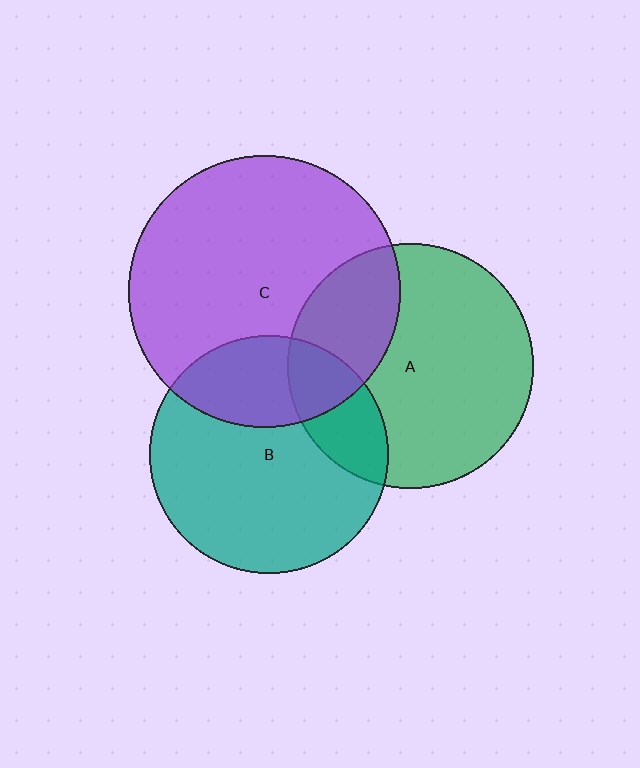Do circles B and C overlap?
Yes.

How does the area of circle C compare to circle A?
Approximately 1.2 times.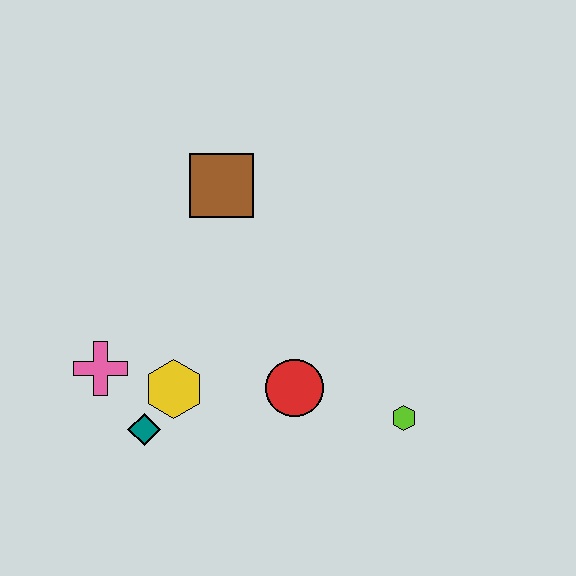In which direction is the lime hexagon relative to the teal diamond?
The lime hexagon is to the right of the teal diamond.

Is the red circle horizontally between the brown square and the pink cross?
No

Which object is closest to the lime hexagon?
The red circle is closest to the lime hexagon.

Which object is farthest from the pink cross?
The lime hexagon is farthest from the pink cross.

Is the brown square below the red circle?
No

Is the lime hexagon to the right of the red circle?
Yes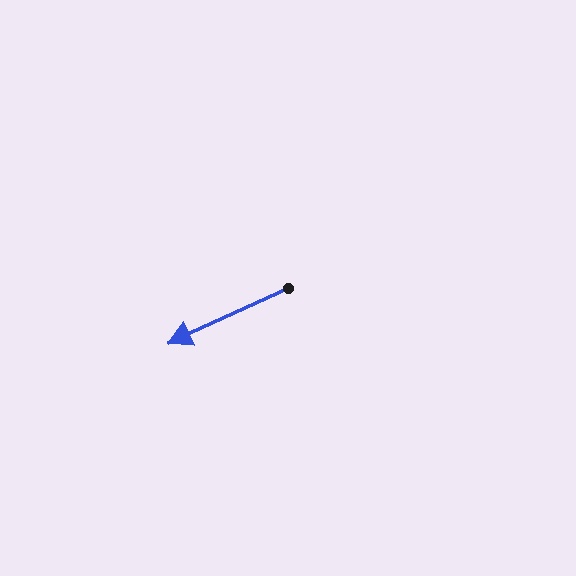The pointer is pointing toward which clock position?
Roughly 8 o'clock.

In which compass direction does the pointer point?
Southwest.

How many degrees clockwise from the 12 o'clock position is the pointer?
Approximately 245 degrees.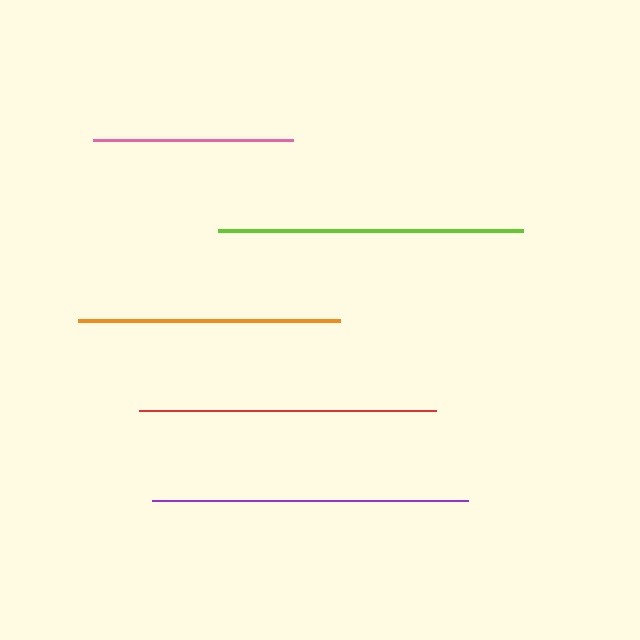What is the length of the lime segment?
The lime segment is approximately 305 pixels long.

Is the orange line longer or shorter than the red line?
The red line is longer than the orange line.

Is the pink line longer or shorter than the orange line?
The orange line is longer than the pink line.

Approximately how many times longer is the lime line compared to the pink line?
The lime line is approximately 1.5 times the length of the pink line.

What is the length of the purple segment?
The purple segment is approximately 316 pixels long.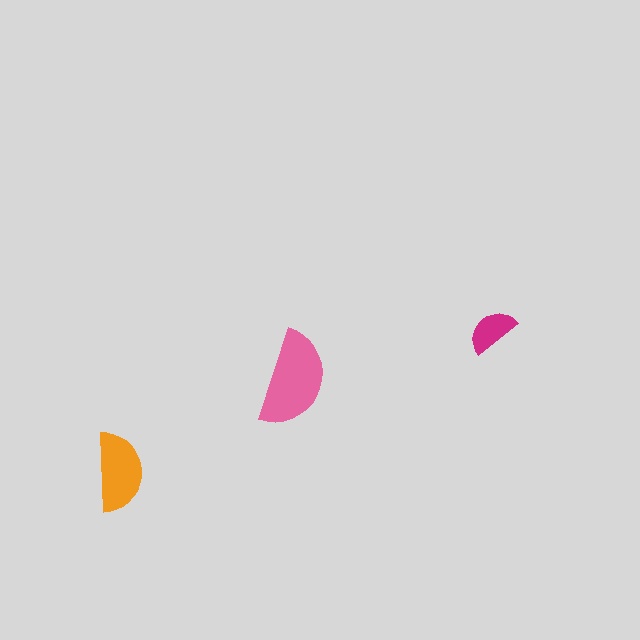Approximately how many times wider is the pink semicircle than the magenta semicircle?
About 2 times wider.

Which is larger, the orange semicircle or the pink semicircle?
The pink one.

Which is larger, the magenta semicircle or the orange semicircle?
The orange one.